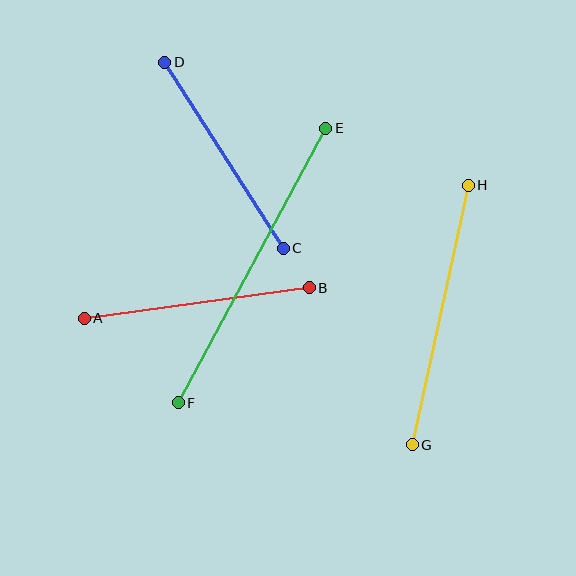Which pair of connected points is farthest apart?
Points E and F are farthest apart.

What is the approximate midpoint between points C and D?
The midpoint is at approximately (224, 155) pixels.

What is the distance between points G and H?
The distance is approximately 265 pixels.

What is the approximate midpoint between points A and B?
The midpoint is at approximately (197, 303) pixels.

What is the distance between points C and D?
The distance is approximately 220 pixels.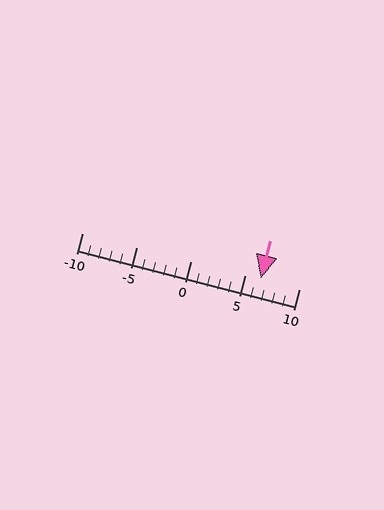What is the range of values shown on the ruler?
The ruler shows values from -10 to 10.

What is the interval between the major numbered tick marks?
The major tick marks are spaced 5 units apart.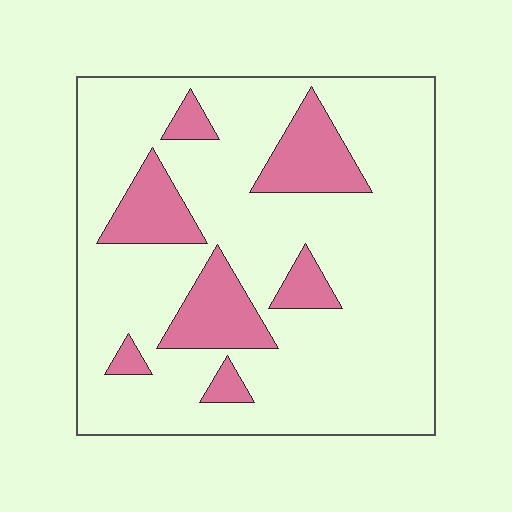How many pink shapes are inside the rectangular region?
7.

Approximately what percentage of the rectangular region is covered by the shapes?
Approximately 20%.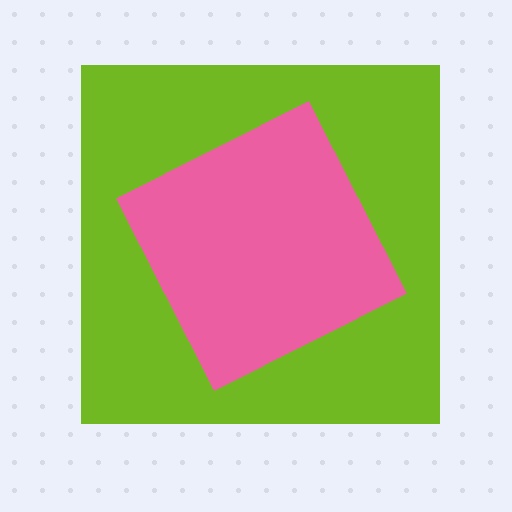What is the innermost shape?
The pink diamond.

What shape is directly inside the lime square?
The pink diamond.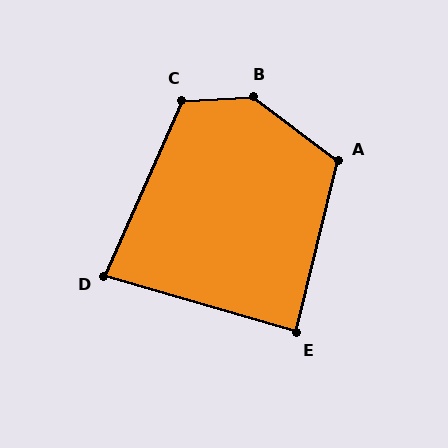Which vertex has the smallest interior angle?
D, at approximately 83 degrees.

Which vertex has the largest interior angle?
B, at approximately 140 degrees.